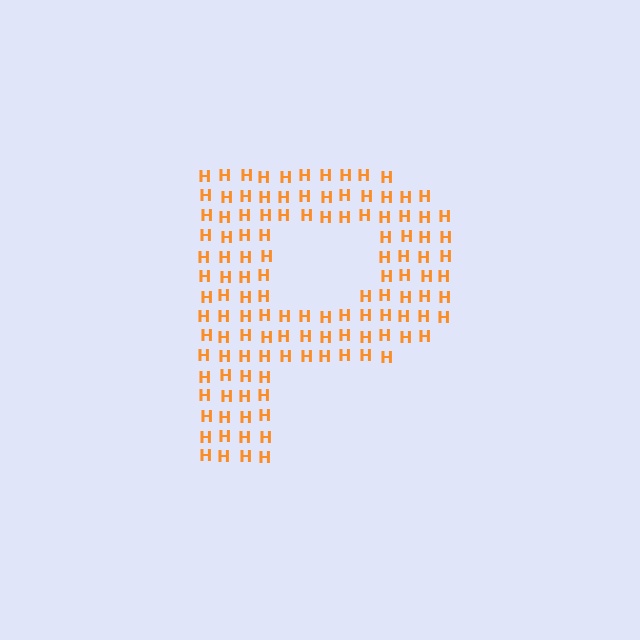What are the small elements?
The small elements are letter H's.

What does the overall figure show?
The overall figure shows the letter P.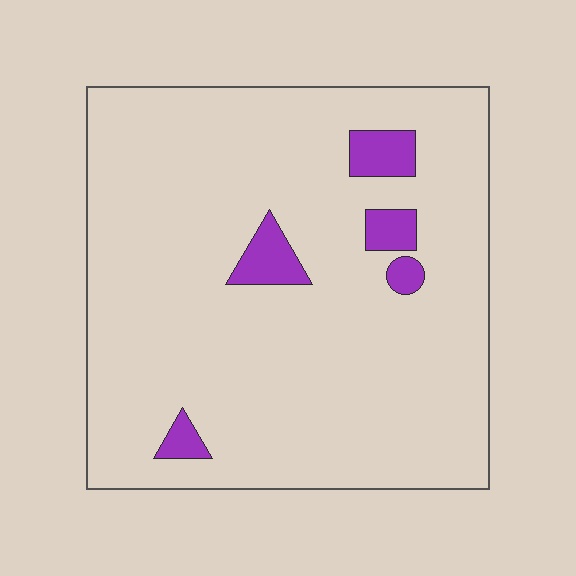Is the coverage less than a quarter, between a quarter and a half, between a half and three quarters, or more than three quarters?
Less than a quarter.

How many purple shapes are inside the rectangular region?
5.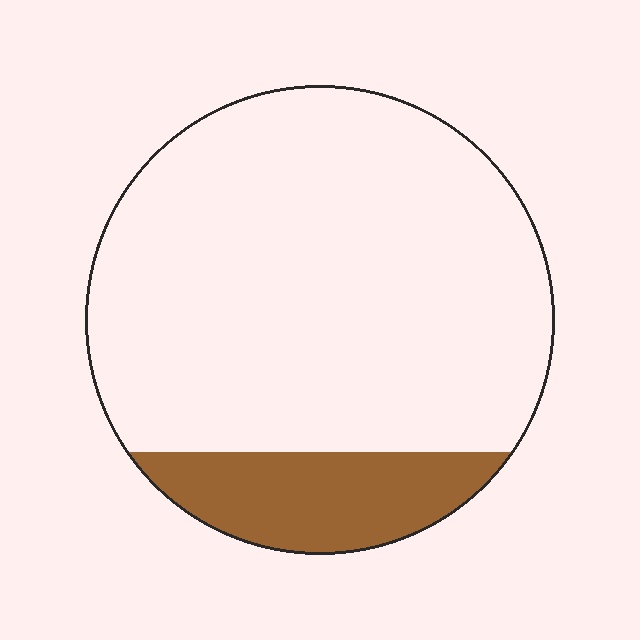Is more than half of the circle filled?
No.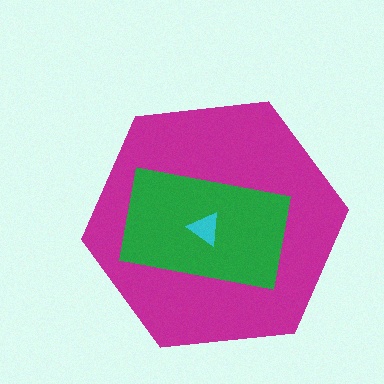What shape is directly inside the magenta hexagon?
The green rectangle.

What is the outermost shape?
The magenta hexagon.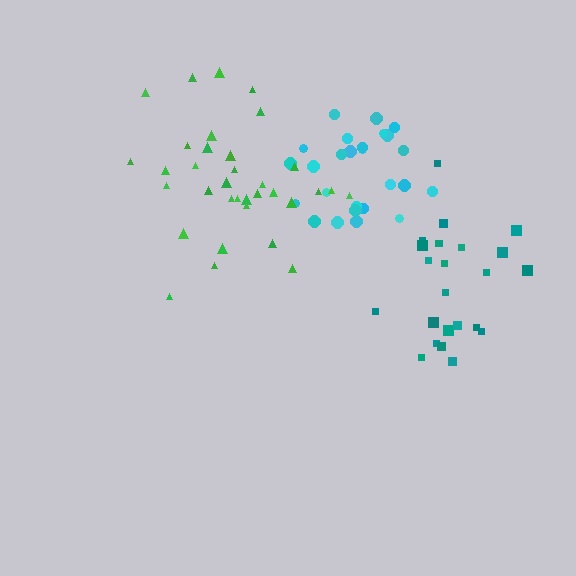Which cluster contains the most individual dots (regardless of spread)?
Green (35).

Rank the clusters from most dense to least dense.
cyan, teal, green.